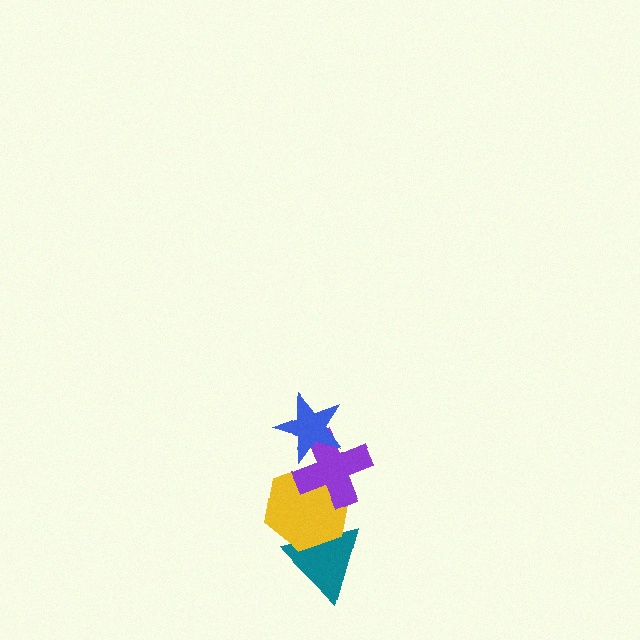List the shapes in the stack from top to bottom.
From top to bottom: the blue star, the purple cross, the yellow hexagon, the teal triangle.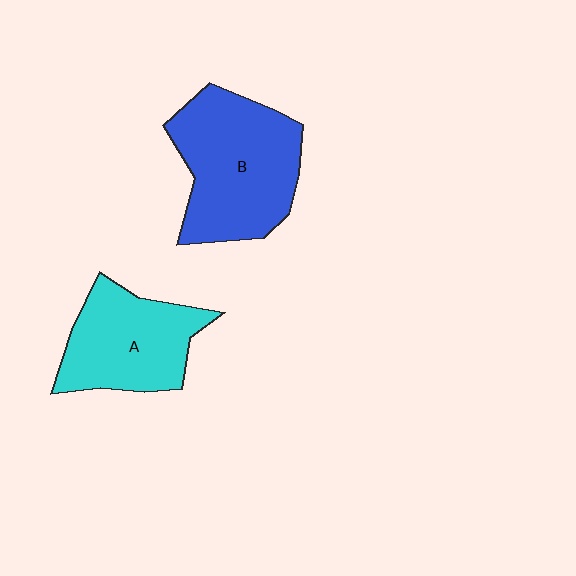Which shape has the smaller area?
Shape A (cyan).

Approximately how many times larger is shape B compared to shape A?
Approximately 1.3 times.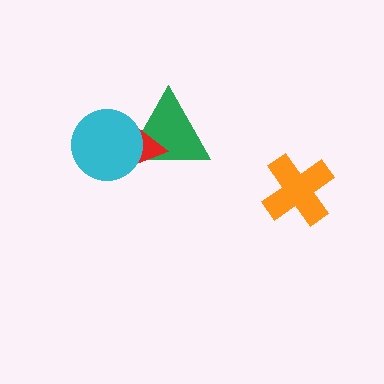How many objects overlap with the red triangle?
2 objects overlap with the red triangle.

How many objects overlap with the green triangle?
2 objects overlap with the green triangle.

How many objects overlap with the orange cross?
0 objects overlap with the orange cross.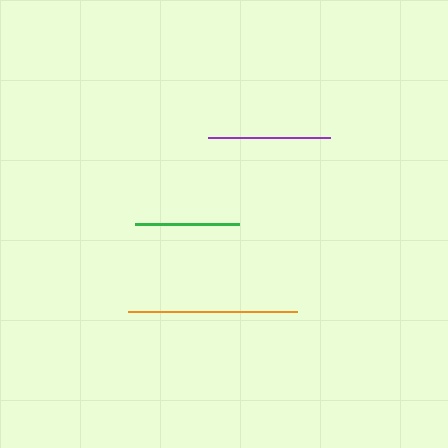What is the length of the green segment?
The green segment is approximately 104 pixels long.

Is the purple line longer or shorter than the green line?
The purple line is longer than the green line.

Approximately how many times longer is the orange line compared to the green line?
The orange line is approximately 1.6 times the length of the green line.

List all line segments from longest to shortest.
From longest to shortest: orange, purple, green.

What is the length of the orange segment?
The orange segment is approximately 170 pixels long.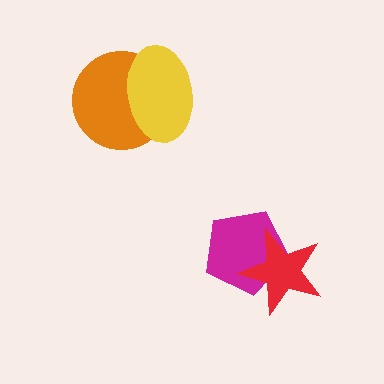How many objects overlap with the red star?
1 object overlaps with the red star.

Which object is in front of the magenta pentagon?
The red star is in front of the magenta pentagon.